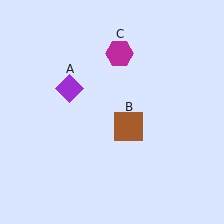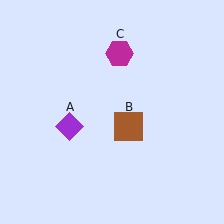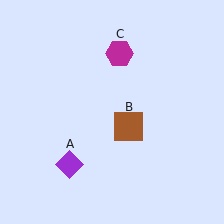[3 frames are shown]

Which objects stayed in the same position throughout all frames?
Brown square (object B) and magenta hexagon (object C) remained stationary.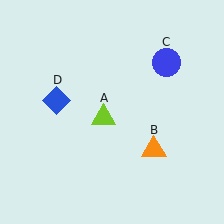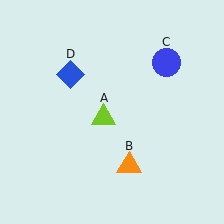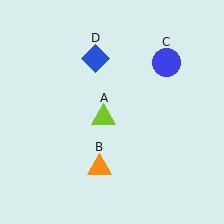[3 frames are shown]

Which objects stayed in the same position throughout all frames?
Lime triangle (object A) and blue circle (object C) remained stationary.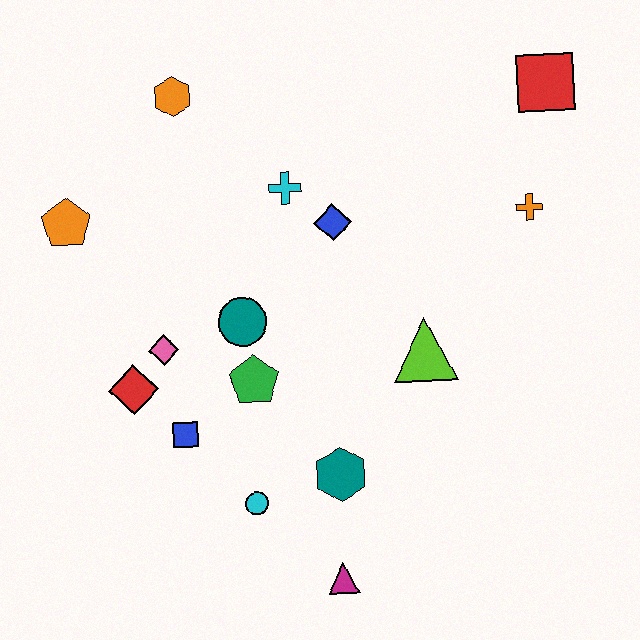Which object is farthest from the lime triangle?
The orange pentagon is farthest from the lime triangle.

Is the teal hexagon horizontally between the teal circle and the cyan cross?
No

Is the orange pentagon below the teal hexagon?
No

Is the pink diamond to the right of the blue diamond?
No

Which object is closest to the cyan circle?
The teal hexagon is closest to the cyan circle.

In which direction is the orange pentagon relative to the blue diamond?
The orange pentagon is to the left of the blue diamond.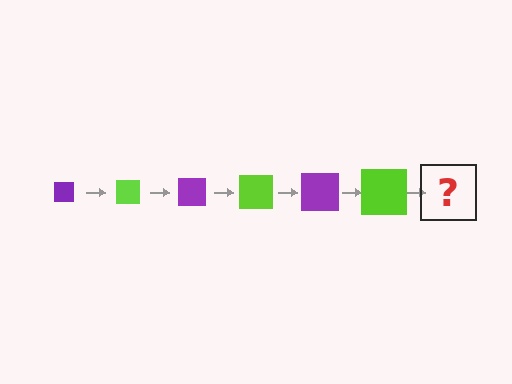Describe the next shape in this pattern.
It should be a purple square, larger than the previous one.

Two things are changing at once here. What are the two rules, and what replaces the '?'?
The two rules are that the square grows larger each step and the color cycles through purple and lime. The '?' should be a purple square, larger than the previous one.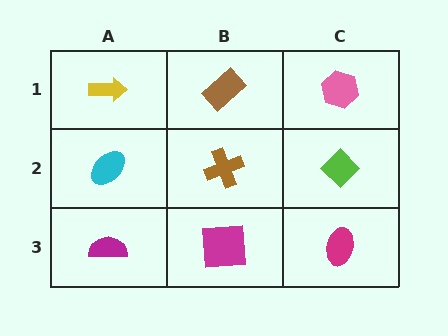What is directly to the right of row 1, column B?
A pink hexagon.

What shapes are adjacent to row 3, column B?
A brown cross (row 2, column B), a magenta semicircle (row 3, column A), a magenta ellipse (row 3, column C).